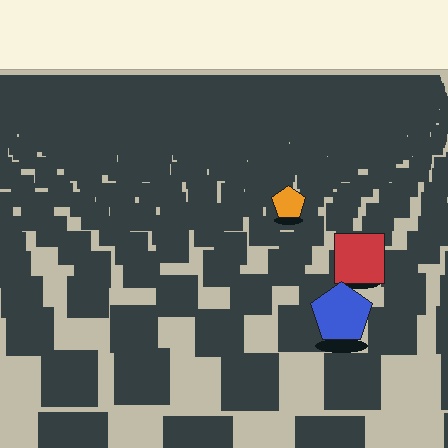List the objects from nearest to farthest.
From nearest to farthest: the blue pentagon, the red square, the orange pentagon.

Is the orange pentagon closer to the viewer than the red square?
No. The red square is closer — you can tell from the texture gradient: the ground texture is coarser near it.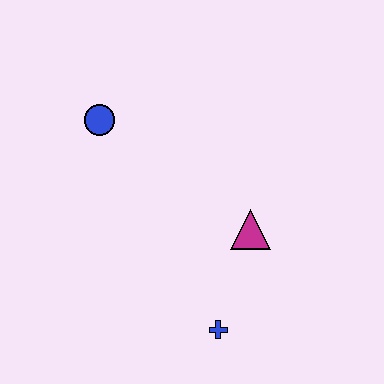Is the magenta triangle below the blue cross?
No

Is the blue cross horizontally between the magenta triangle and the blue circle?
Yes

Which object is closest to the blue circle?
The magenta triangle is closest to the blue circle.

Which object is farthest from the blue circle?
The blue cross is farthest from the blue circle.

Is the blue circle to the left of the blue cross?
Yes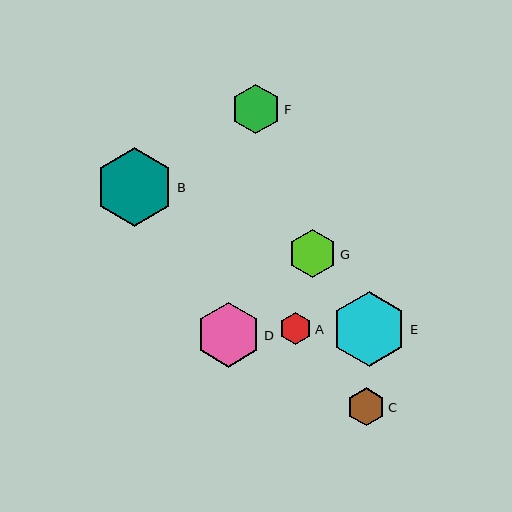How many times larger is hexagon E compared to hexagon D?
Hexagon E is approximately 1.2 times the size of hexagon D.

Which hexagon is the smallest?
Hexagon A is the smallest with a size of approximately 32 pixels.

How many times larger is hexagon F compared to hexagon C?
Hexagon F is approximately 1.3 times the size of hexagon C.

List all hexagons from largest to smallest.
From largest to smallest: B, E, D, F, G, C, A.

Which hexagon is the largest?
Hexagon B is the largest with a size of approximately 79 pixels.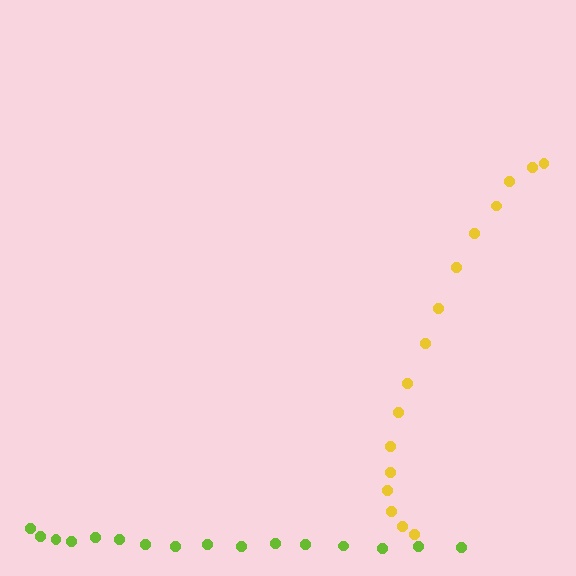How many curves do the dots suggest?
There are 2 distinct paths.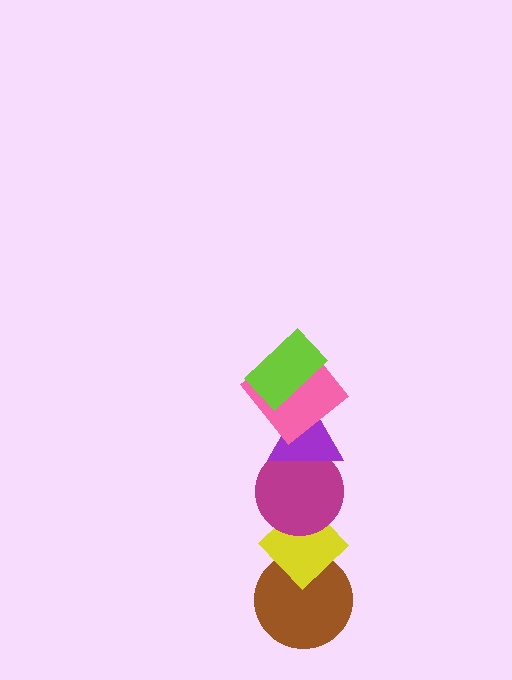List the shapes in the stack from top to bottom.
From top to bottom: the lime rectangle, the pink diamond, the purple triangle, the magenta circle, the yellow diamond, the brown circle.